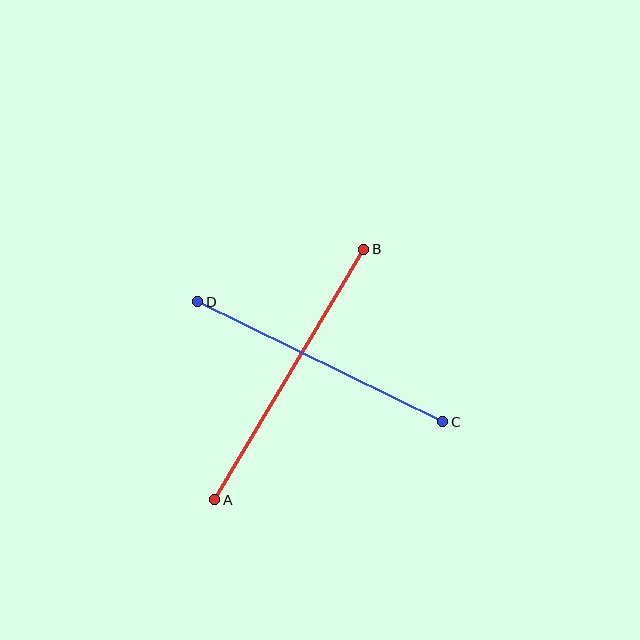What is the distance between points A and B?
The distance is approximately 292 pixels.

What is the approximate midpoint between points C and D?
The midpoint is at approximately (320, 362) pixels.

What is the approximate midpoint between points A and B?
The midpoint is at approximately (289, 375) pixels.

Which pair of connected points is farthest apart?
Points A and B are farthest apart.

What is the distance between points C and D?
The distance is approximately 273 pixels.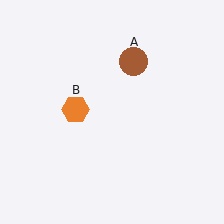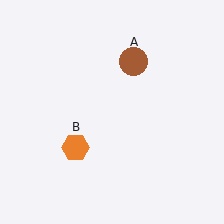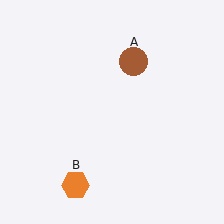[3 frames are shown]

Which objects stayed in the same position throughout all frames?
Brown circle (object A) remained stationary.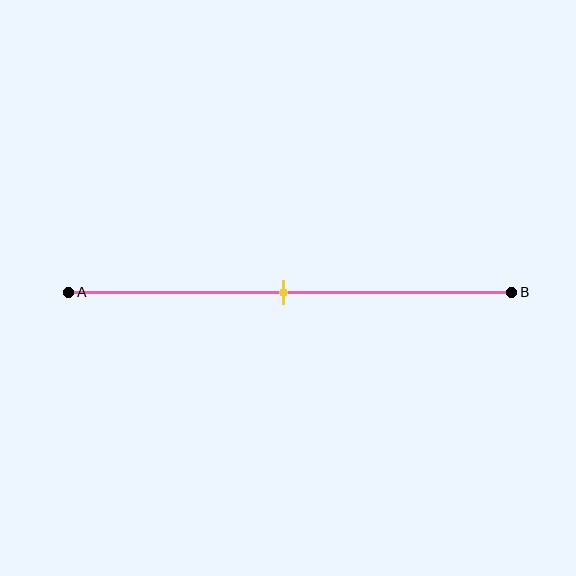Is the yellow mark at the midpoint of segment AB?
Yes, the mark is approximately at the midpoint.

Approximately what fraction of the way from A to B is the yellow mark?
The yellow mark is approximately 50% of the way from A to B.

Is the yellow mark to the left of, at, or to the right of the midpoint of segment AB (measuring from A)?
The yellow mark is approximately at the midpoint of segment AB.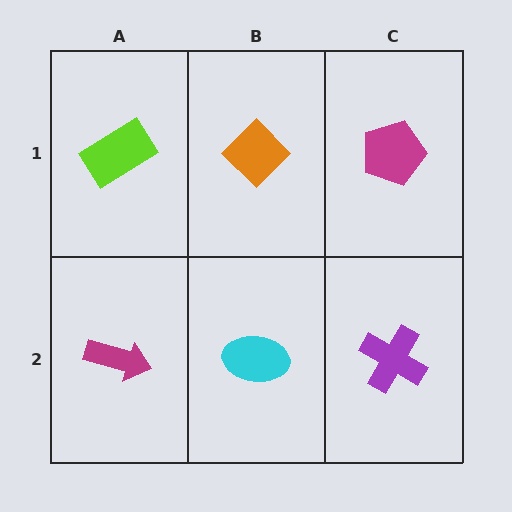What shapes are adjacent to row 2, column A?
A lime rectangle (row 1, column A), a cyan ellipse (row 2, column B).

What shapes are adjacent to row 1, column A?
A magenta arrow (row 2, column A), an orange diamond (row 1, column B).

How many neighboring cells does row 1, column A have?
2.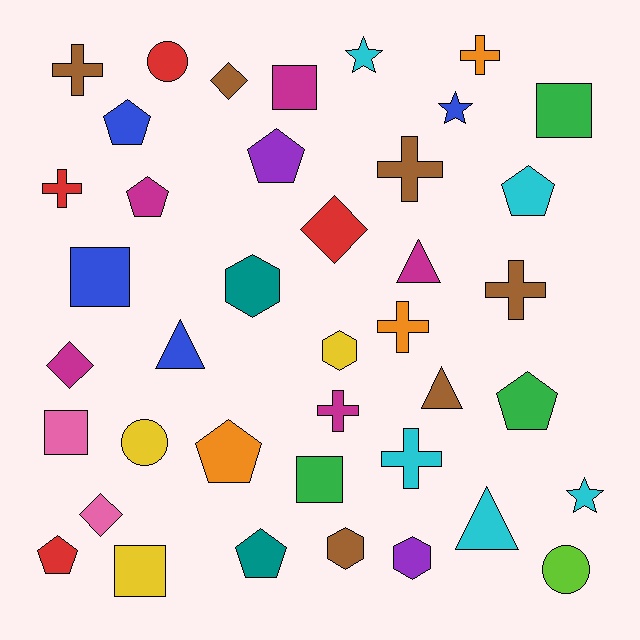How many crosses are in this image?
There are 8 crosses.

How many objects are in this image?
There are 40 objects.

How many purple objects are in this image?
There are 2 purple objects.